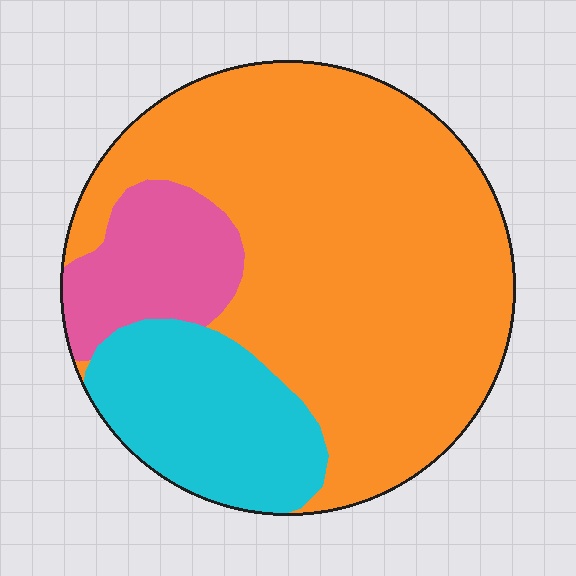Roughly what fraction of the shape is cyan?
Cyan covers 20% of the shape.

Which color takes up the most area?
Orange, at roughly 65%.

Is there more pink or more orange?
Orange.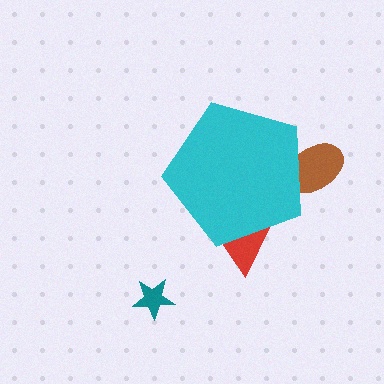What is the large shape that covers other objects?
A cyan pentagon.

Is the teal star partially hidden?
No, the teal star is fully visible.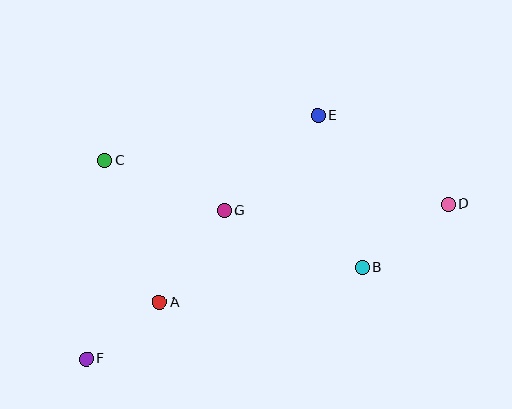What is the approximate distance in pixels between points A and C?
The distance between A and C is approximately 152 pixels.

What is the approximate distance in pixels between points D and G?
The distance between D and G is approximately 224 pixels.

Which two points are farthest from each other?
Points D and F are farthest from each other.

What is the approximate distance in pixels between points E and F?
The distance between E and F is approximately 336 pixels.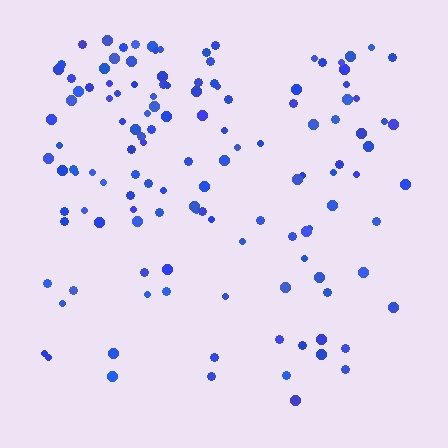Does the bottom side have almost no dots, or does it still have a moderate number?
Still a moderate number, just noticeably fewer than the top.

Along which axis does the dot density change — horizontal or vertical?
Vertical.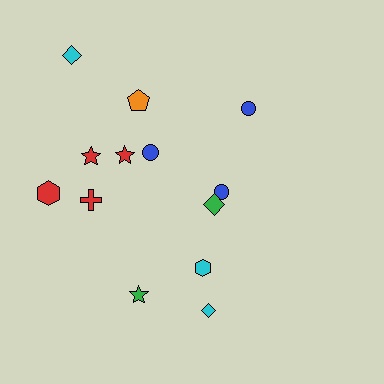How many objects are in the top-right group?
There are 3 objects.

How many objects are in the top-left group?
There are 6 objects.